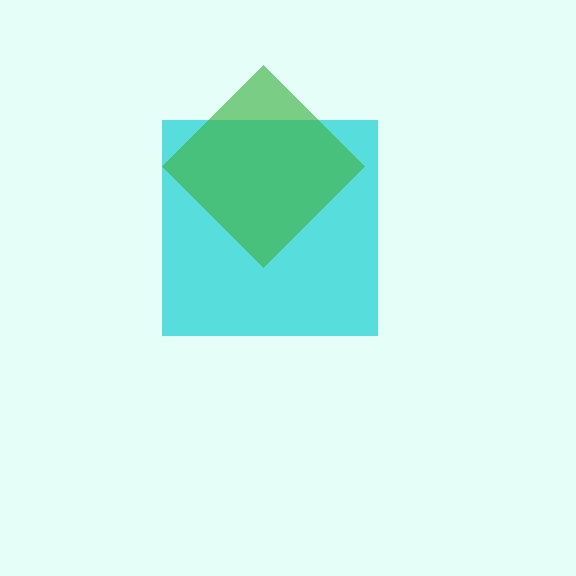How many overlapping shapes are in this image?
There are 2 overlapping shapes in the image.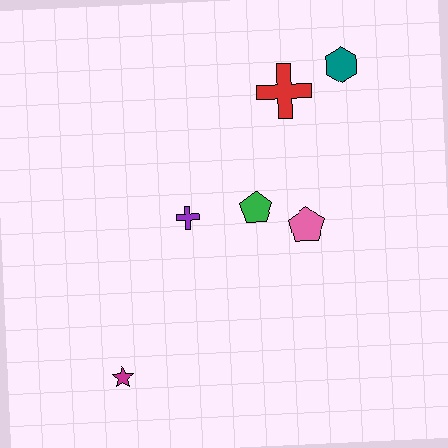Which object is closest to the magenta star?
The purple cross is closest to the magenta star.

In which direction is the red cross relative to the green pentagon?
The red cross is above the green pentagon.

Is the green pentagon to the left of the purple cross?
No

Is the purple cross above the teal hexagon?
No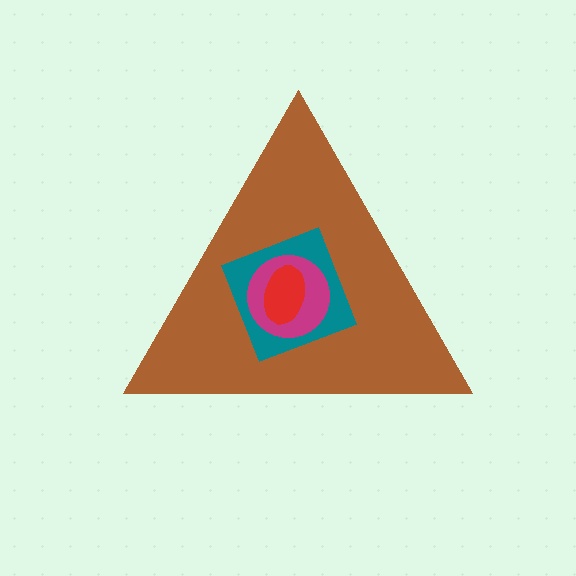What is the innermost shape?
The red ellipse.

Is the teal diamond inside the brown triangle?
Yes.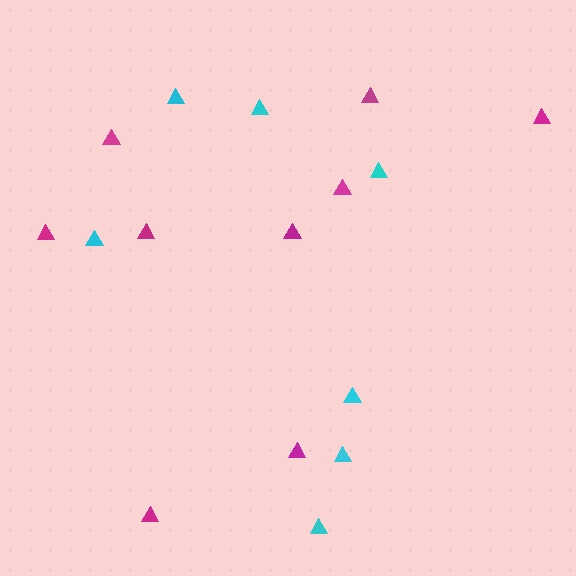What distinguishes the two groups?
There are 2 groups: one group of magenta triangles (9) and one group of cyan triangles (7).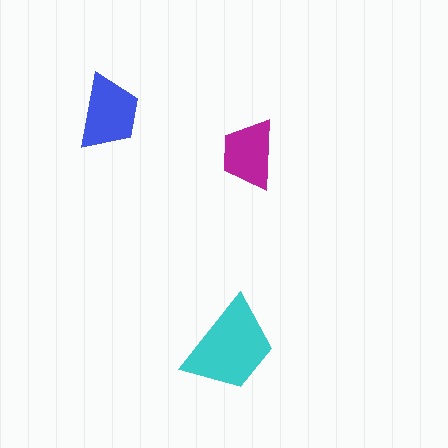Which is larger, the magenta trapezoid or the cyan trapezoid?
The cyan one.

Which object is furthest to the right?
The magenta trapezoid is rightmost.